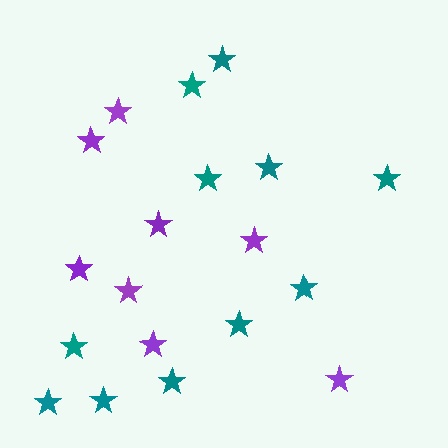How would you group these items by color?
There are 2 groups: one group of purple stars (8) and one group of teal stars (11).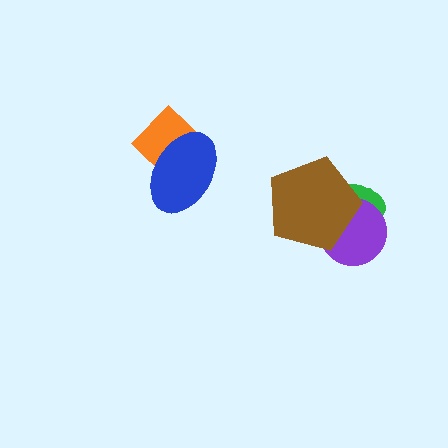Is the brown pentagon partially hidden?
No, no other shape covers it.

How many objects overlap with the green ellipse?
2 objects overlap with the green ellipse.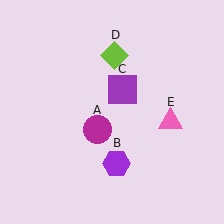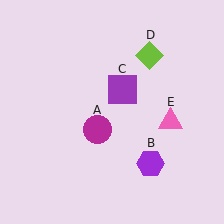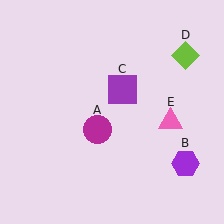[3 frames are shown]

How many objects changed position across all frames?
2 objects changed position: purple hexagon (object B), lime diamond (object D).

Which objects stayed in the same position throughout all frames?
Magenta circle (object A) and purple square (object C) and pink triangle (object E) remained stationary.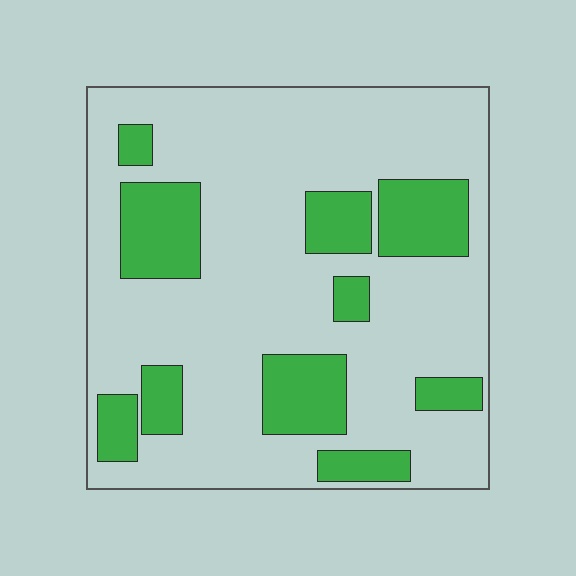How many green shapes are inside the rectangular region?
10.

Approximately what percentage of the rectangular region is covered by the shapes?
Approximately 25%.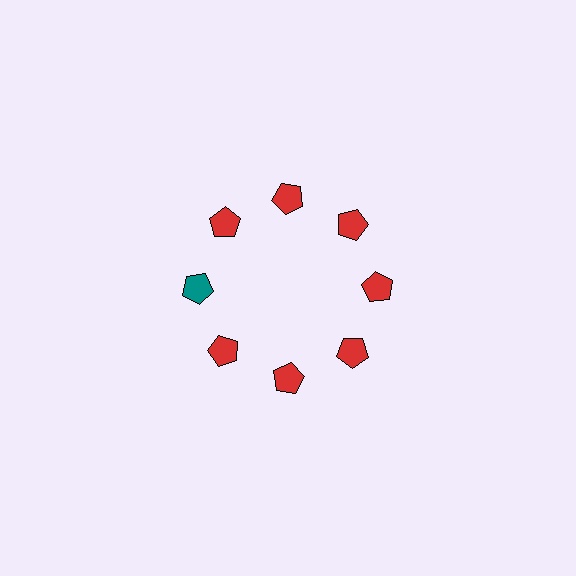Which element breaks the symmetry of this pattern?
The teal pentagon at roughly the 9 o'clock position breaks the symmetry. All other shapes are red pentagons.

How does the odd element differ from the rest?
It has a different color: teal instead of red.